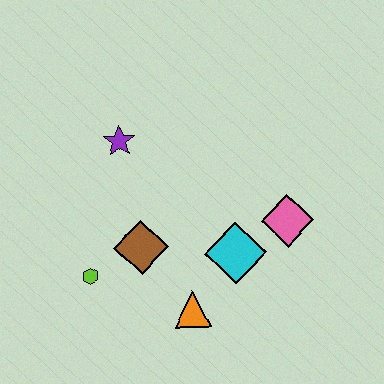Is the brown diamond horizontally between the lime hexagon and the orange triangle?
Yes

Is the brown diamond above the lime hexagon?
Yes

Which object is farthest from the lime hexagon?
The pink diamond is farthest from the lime hexagon.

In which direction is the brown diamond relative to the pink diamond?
The brown diamond is to the left of the pink diamond.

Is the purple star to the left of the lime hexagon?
No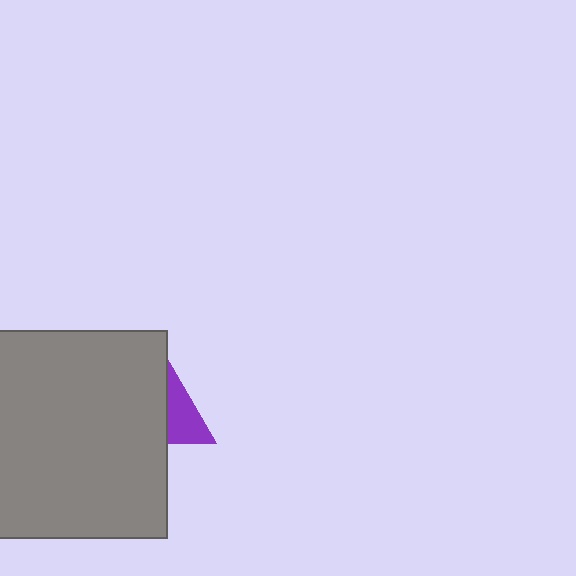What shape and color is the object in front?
The object in front is a gray square.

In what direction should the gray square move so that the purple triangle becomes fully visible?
The gray square should move left. That is the shortest direction to clear the overlap and leave the purple triangle fully visible.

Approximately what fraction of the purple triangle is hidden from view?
Roughly 68% of the purple triangle is hidden behind the gray square.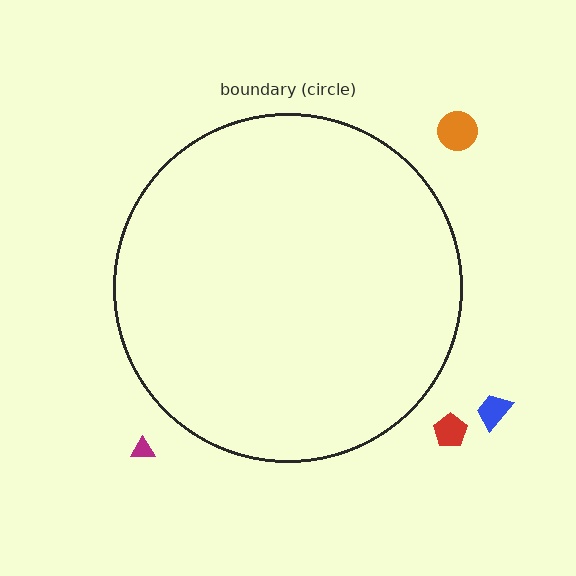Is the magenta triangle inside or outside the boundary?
Outside.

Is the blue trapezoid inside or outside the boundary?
Outside.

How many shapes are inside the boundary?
0 inside, 4 outside.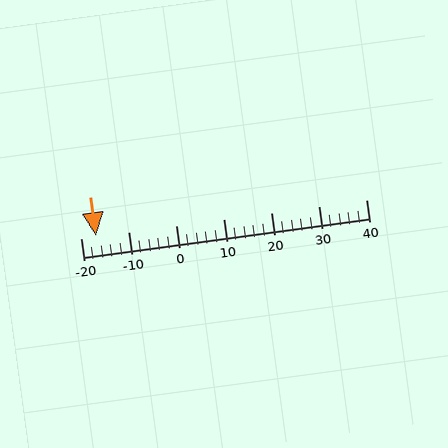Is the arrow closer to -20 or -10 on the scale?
The arrow is closer to -20.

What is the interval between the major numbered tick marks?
The major tick marks are spaced 10 units apart.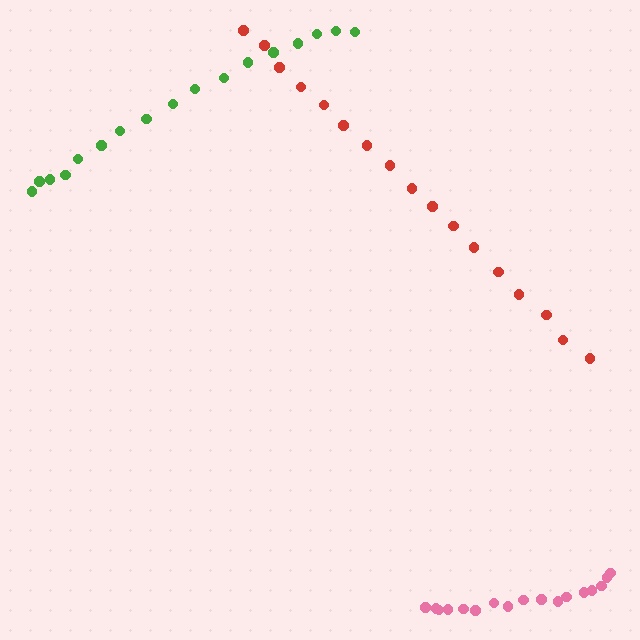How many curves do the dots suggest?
There are 3 distinct paths.